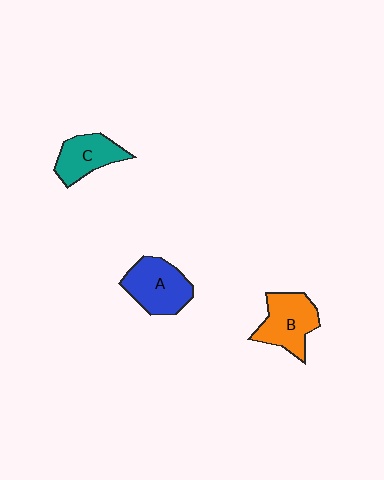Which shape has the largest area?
Shape A (blue).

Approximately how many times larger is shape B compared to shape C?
Approximately 1.2 times.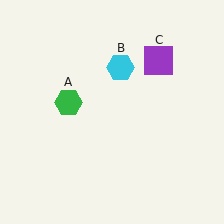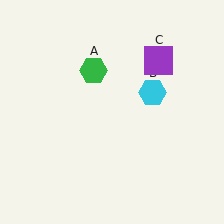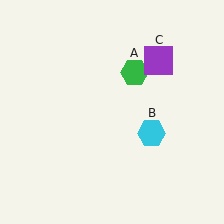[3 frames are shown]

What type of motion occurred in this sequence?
The green hexagon (object A), cyan hexagon (object B) rotated clockwise around the center of the scene.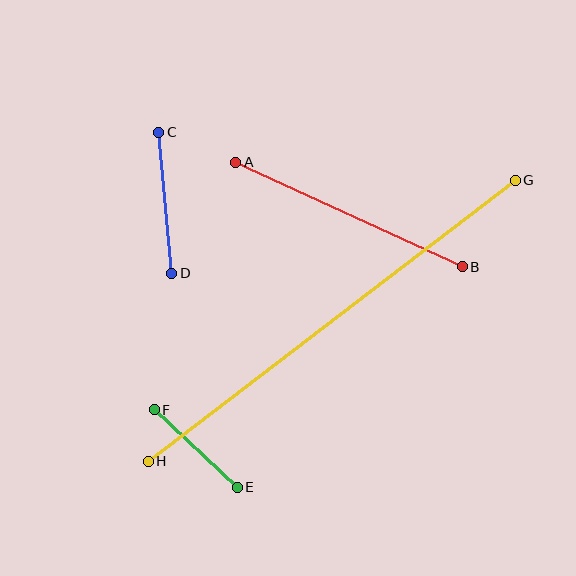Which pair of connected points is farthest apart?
Points G and H are farthest apart.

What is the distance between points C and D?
The distance is approximately 141 pixels.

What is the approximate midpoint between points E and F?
The midpoint is at approximately (196, 449) pixels.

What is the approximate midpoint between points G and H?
The midpoint is at approximately (332, 321) pixels.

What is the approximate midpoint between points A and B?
The midpoint is at approximately (349, 214) pixels.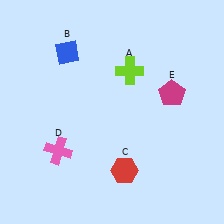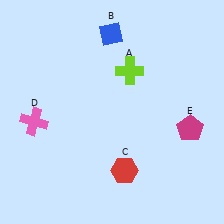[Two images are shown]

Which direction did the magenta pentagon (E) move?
The magenta pentagon (E) moved down.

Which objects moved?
The objects that moved are: the blue diamond (B), the pink cross (D), the magenta pentagon (E).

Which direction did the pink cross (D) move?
The pink cross (D) moved up.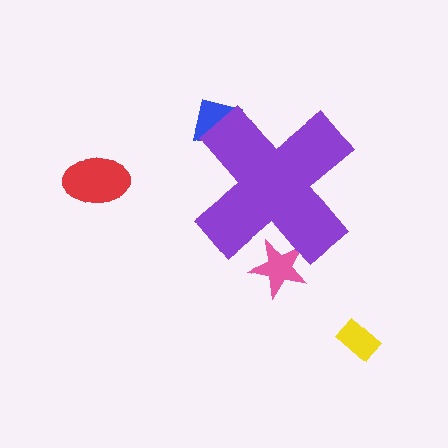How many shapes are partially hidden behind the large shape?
2 shapes are partially hidden.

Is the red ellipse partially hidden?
No, the red ellipse is fully visible.